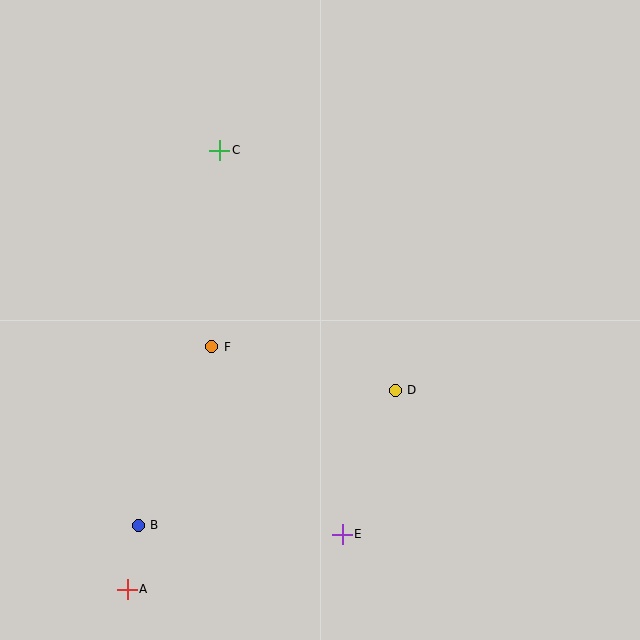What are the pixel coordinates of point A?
Point A is at (127, 589).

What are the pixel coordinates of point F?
Point F is at (212, 347).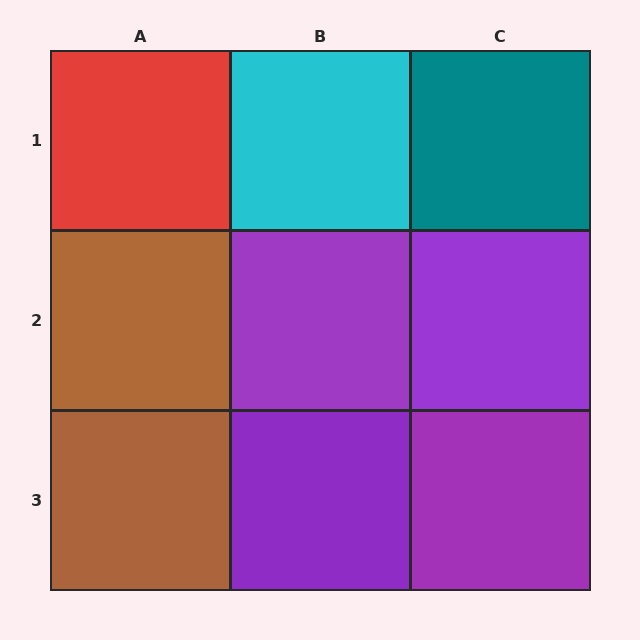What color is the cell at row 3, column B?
Purple.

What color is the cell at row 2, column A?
Brown.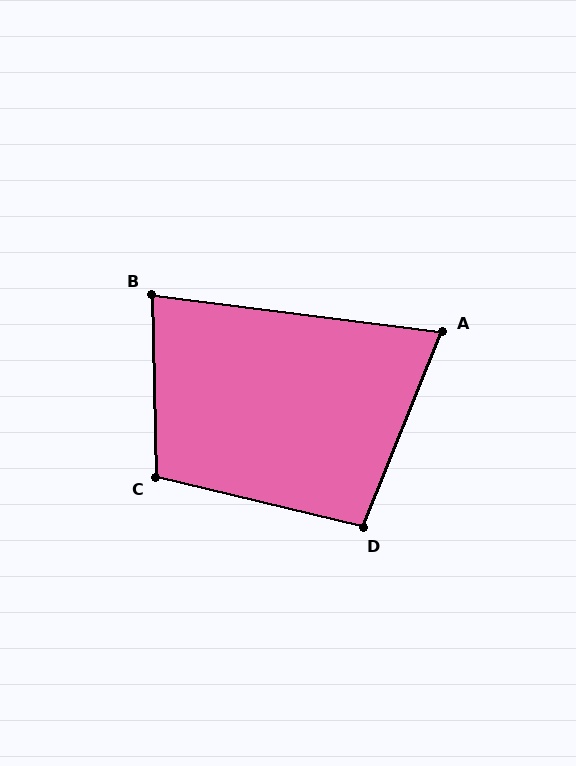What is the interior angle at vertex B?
Approximately 82 degrees (acute).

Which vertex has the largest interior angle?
C, at approximately 105 degrees.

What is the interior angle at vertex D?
Approximately 98 degrees (obtuse).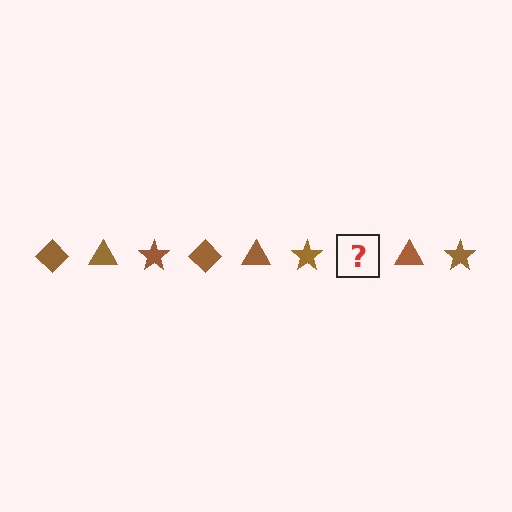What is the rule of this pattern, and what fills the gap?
The rule is that the pattern cycles through diamond, triangle, star shapes in brown. The gap should be filled with a brown diamond.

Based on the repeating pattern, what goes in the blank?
The blank should be a brown diamond.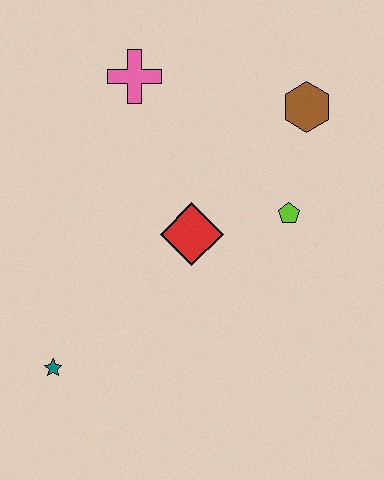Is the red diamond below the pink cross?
Yes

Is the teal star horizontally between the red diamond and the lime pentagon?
No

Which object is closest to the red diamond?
The lime pentagon is closest to the red diamond.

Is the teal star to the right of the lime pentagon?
No